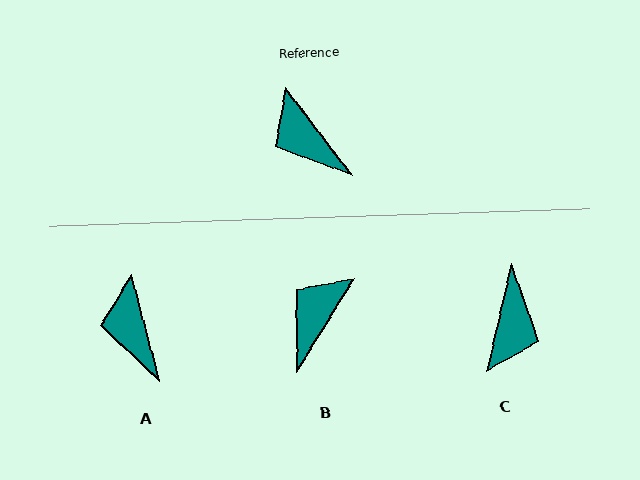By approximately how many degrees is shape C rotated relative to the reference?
Approximately 130 degrees counter-clockwise.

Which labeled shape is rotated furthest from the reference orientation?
C, about 130 degrees away.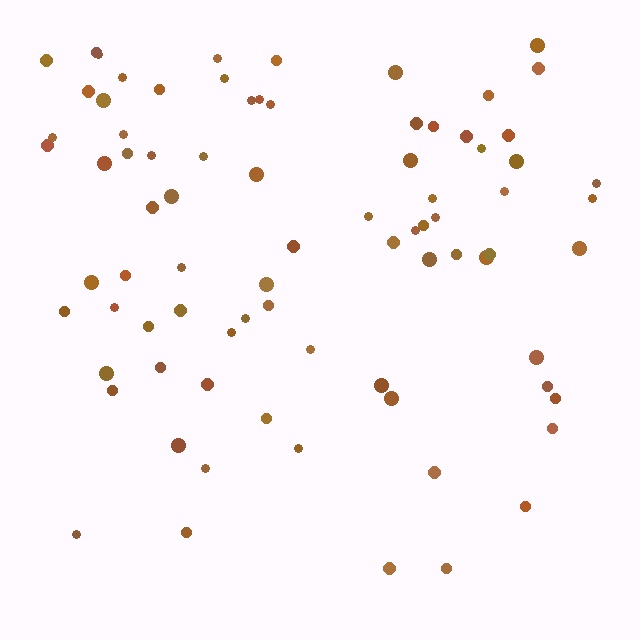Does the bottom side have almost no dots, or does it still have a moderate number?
Still a moderate number, just noticeably fewer than the top.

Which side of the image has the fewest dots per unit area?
The bottom.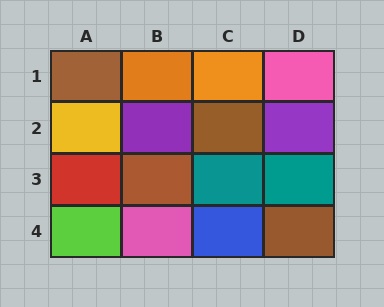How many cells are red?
1 cell is red.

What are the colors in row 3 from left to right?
Red, brown, teal, teal.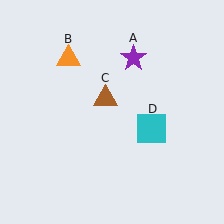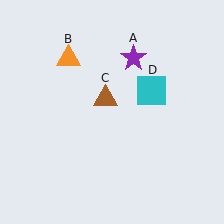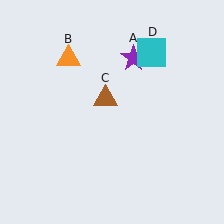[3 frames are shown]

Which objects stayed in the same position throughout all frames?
Purple star (object A) and orange triangle (object B) and brown triangle (object C) remained stationary.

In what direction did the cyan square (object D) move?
The cyan square (object D) moved up.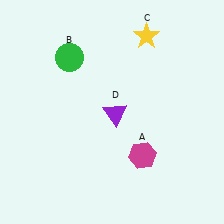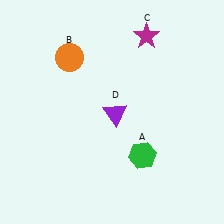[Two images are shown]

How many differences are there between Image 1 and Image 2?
There are 3 differences between the two images.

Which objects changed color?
A changed from magenta to green. B changed from green to orange. C changed from yellow to magenta.